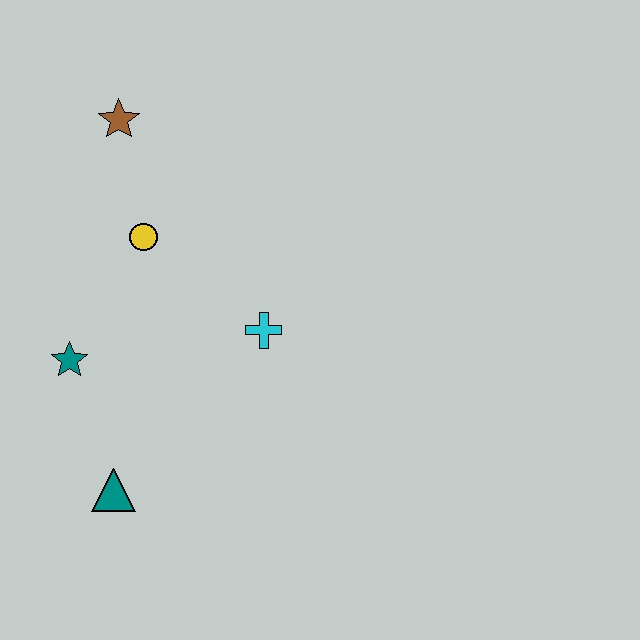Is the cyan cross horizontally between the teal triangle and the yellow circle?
No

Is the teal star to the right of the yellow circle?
No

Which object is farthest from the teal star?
The brown star is farthest from the teal star.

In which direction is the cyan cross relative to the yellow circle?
The cyan cross is to the right of the yellow circle.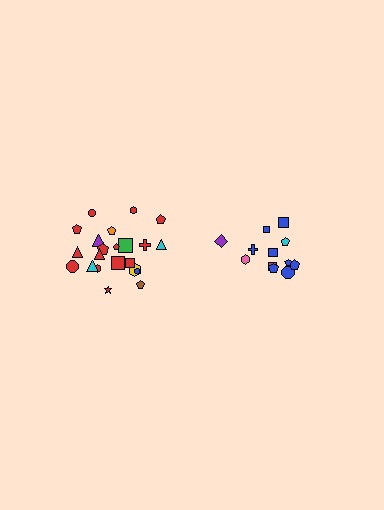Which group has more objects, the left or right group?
The left group.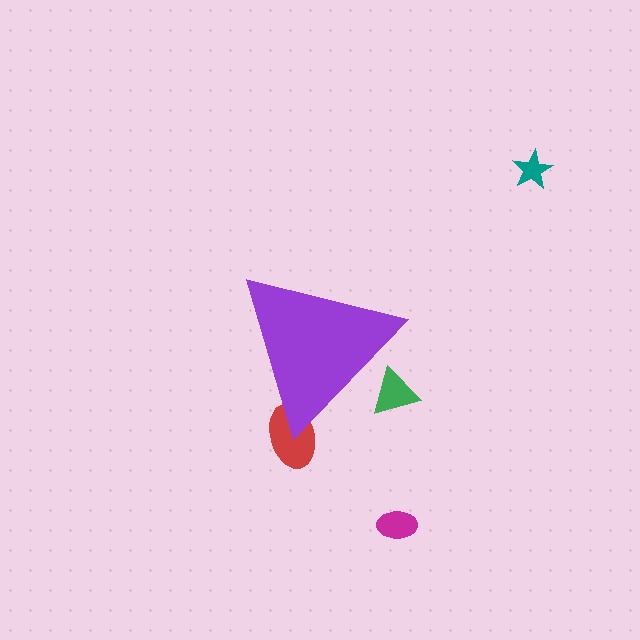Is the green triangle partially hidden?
Yes, the green triangle is partially hidden behind the purple triangle.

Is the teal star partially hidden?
No, the teal star is fully visible.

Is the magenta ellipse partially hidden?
No, the magenta ellipse is fully visible.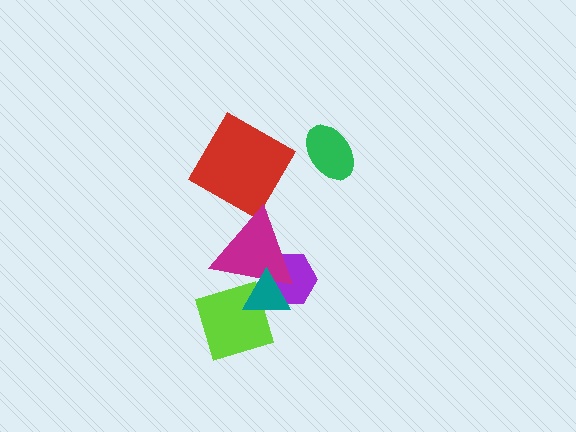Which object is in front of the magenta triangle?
The teal triangle is in front of the magenta triangle.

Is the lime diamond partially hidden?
Yes, it is partially covered by another shape.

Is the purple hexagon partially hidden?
Yes, it is partially covered by another shape.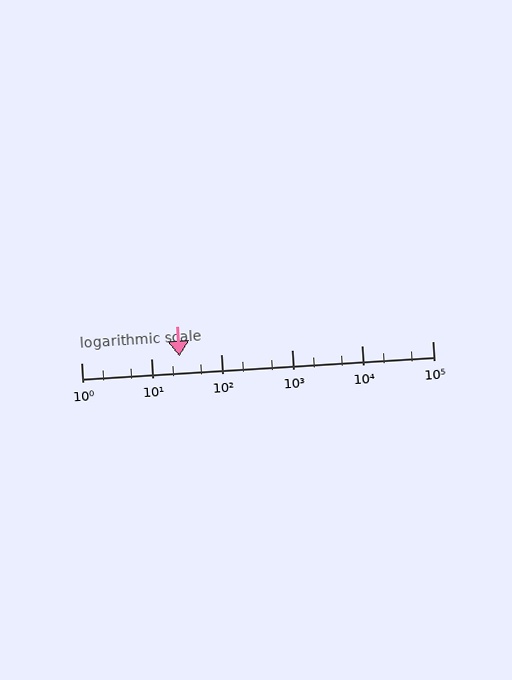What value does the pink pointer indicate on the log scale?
The pointer indicates approximately 25.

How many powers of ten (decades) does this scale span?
The scale spans 5 decades, from 1 to 100000.